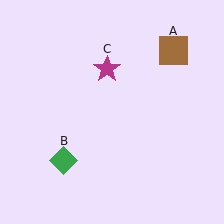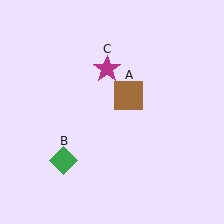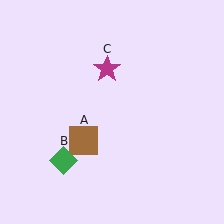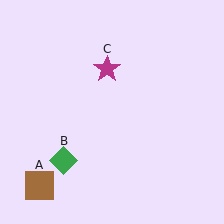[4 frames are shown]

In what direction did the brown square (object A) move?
The brown square (object A) moved down and to the left.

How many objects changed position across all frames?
1 object changed position: brown square (object A).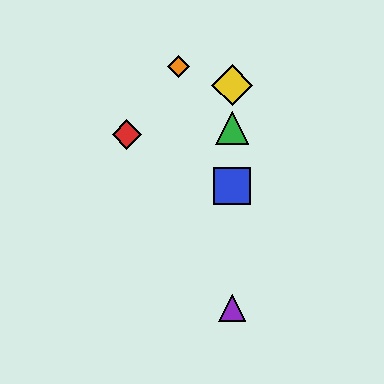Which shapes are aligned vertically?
The blue square, the green triangle, the yellow diamond, the purple triangle are aligned vertically.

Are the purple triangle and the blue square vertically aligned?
Yes, both are at x≈232.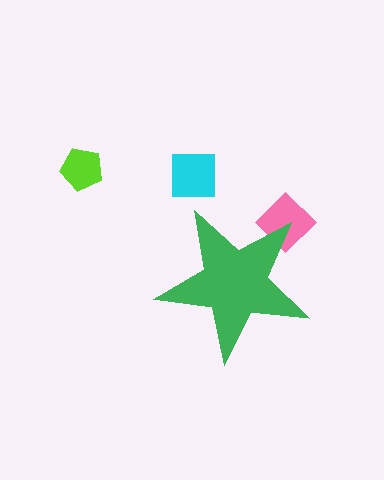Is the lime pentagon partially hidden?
No, the lime pentagon is fully visible.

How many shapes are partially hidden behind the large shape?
1 shape is partially hidden.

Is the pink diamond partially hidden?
Yes, the pink diamond is partially hidden behind the green star.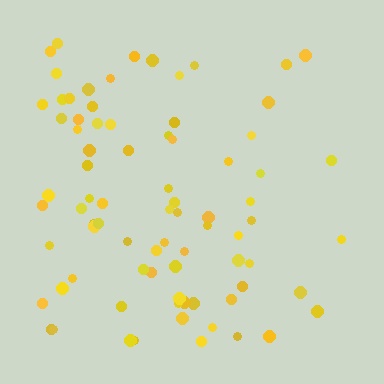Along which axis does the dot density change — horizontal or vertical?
Horizontal.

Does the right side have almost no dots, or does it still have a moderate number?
Still a moderate number, just noticeably fewer than the left.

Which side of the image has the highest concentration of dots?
The left.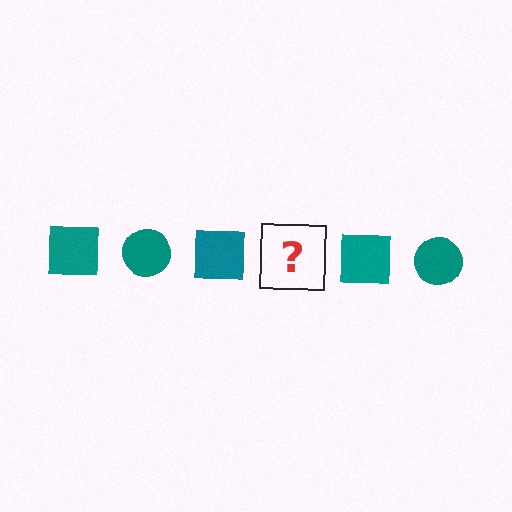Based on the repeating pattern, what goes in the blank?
The blank should be a teal circle.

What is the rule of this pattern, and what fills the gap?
The rule is that the pattern cycles through square, circle shapes in teal. The gap should be filled with a teal circle.